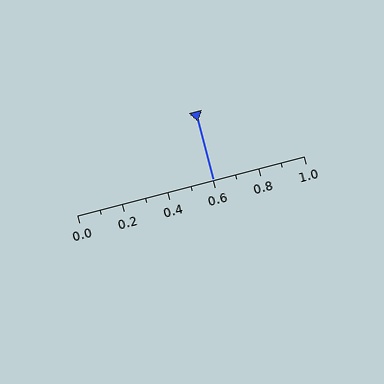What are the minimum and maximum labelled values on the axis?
The axis runs from 0.0 to 1.0.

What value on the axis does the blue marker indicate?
The marker indicates approximately 0.6.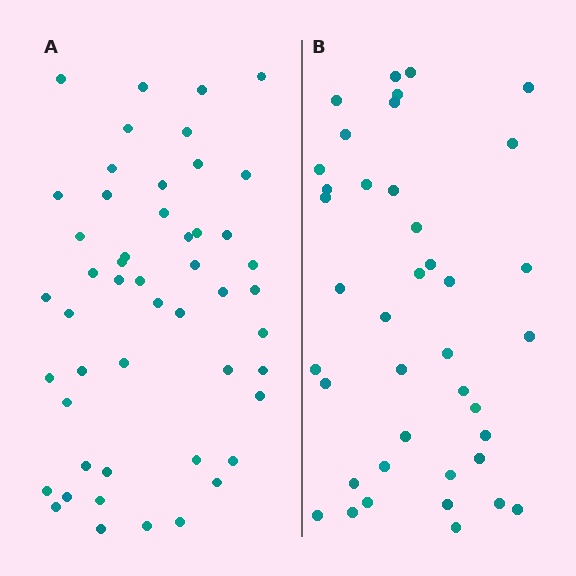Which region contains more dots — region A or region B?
Region A (the left region) has more dots.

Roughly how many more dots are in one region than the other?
Region A has roughly 10 or so more dots than region B.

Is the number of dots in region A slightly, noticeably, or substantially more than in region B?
Region A has noticeably more, but not dramatically so. The ratio is roughly 1.2 to 1.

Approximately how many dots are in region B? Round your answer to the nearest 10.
About 40 dots.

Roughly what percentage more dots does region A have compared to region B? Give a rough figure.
About 25% more.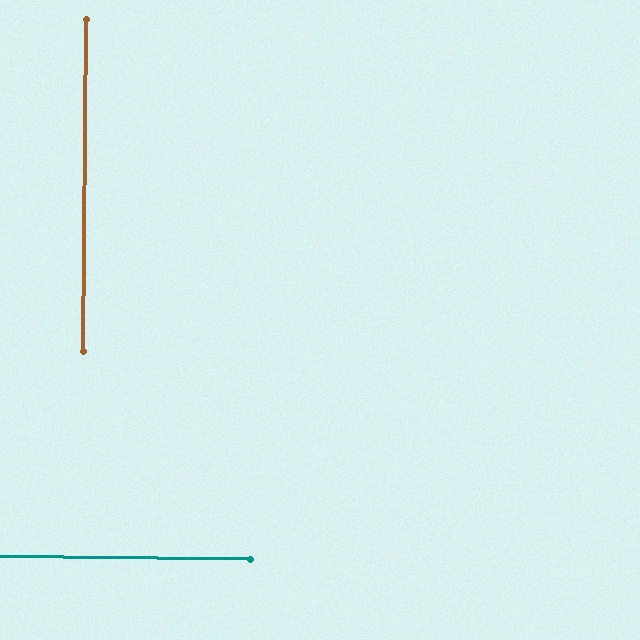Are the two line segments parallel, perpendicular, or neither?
Perpendicular — they meet at approximately 90°.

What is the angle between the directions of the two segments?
Approximately 90 degrees.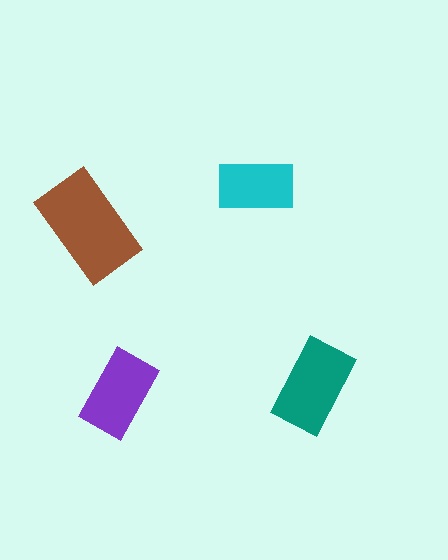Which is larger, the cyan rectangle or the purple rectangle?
The purple one.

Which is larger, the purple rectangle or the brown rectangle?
The brown one.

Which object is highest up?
The cyan rectangle is topmost.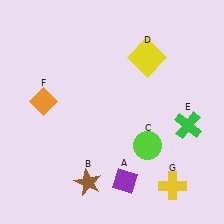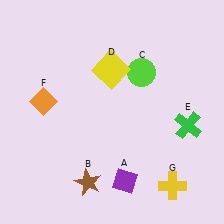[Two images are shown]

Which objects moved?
The objects that moved are: the lime circle (C), the yellow square (D).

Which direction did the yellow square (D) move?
The yellow square (D) moved left.